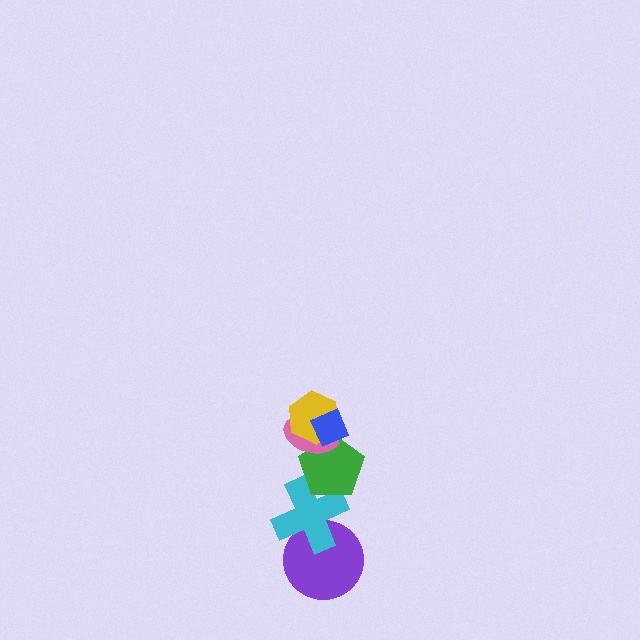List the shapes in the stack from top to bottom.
From top to bottom: the blue diamond, the yellow hexagon, the pink ellipse, the green pentagon, the cyan cross, the purple circle.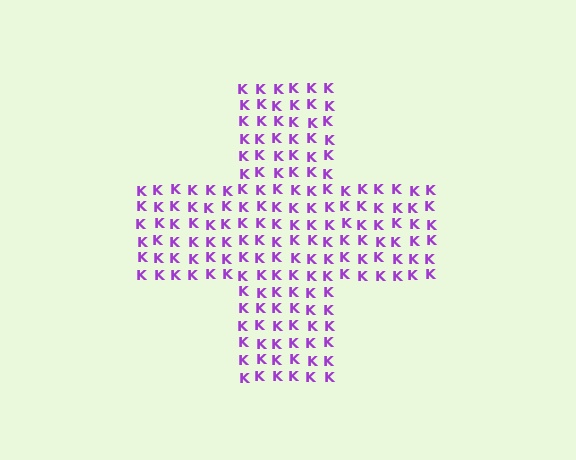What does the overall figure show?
The overall figure shows a cross.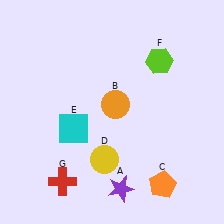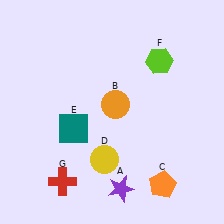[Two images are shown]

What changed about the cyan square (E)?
In Image 1, E is cyan. In Image 2, it changed to teal.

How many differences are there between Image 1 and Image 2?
There is 1 difference between the two images.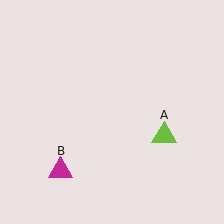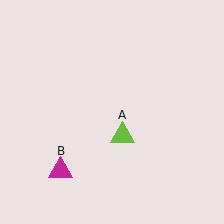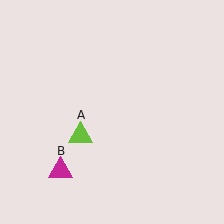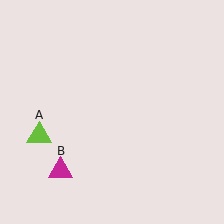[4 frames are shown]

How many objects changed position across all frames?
1 object changed position: lime triangle (object A).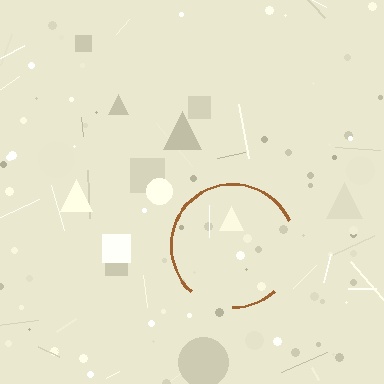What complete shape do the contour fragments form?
The contour fragments form a circle.